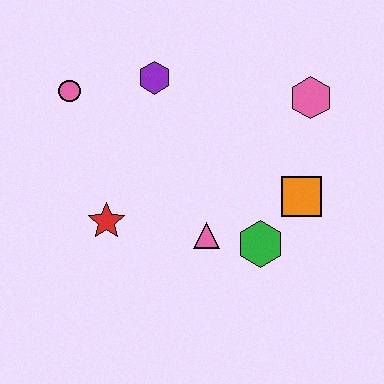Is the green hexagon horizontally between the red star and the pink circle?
No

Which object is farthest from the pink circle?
The orange square is farthest from the pink circle.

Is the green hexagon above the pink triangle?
No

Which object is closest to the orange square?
The green hexagon is closest to the orange square.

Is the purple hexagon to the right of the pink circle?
Yes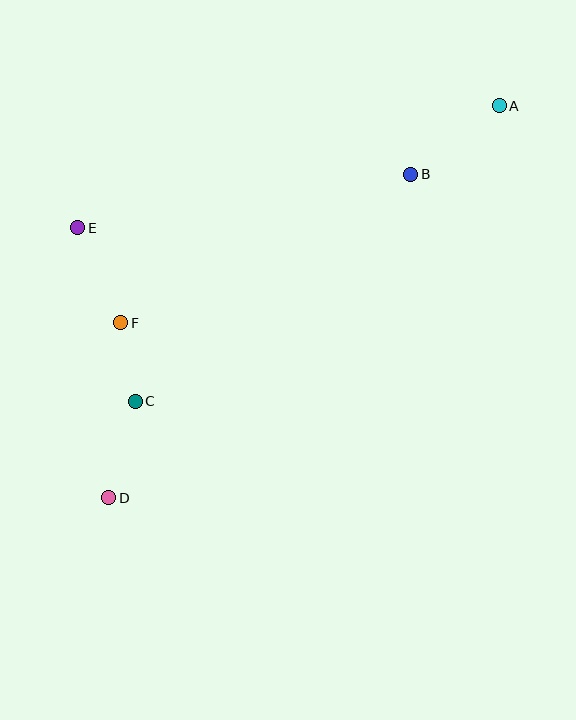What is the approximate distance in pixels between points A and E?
The distance between A and E is approximately 439 pixels.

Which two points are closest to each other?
Points C and F are closest to each other.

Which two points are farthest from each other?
Points A and D are farthest from each other.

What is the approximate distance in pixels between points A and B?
The distance between A and B is approximately 112 pixels.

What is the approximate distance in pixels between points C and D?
The distance between C and D is approximately 100 pixels.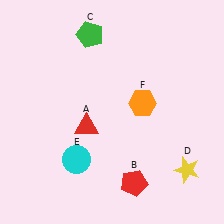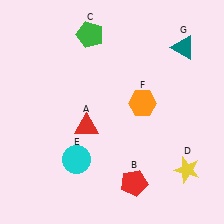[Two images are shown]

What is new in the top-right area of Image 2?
A teal triangle (G) was added in the top-right area of Image 2.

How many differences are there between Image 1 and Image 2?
There is 1 difference between the two images.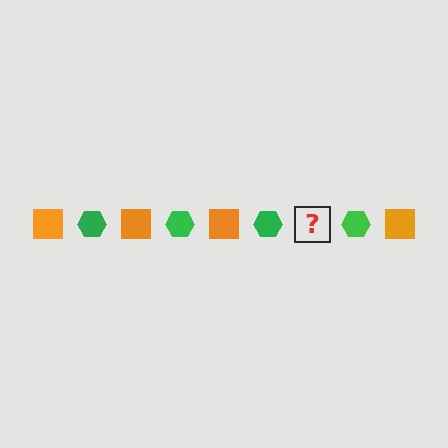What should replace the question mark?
The question mark should be replaced with an orange square.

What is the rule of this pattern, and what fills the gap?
The rule is that the pattern alternates between orange square and green hexagon. The gap should be filled with an orange square.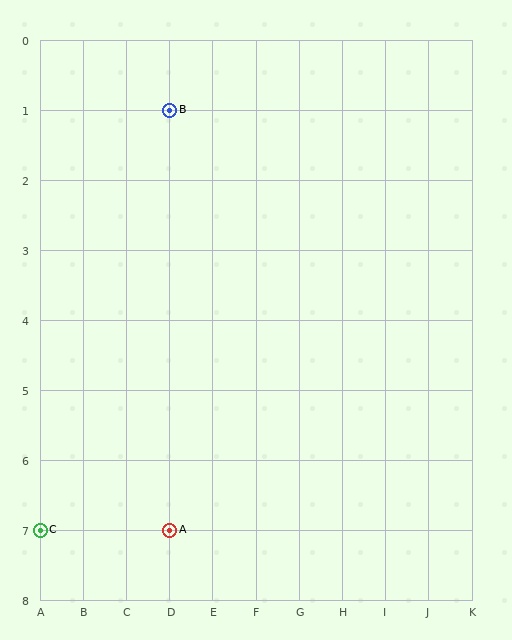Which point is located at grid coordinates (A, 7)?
Point C is at (A, 7).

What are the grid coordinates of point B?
Point B is at grid coordinates (D, 1).